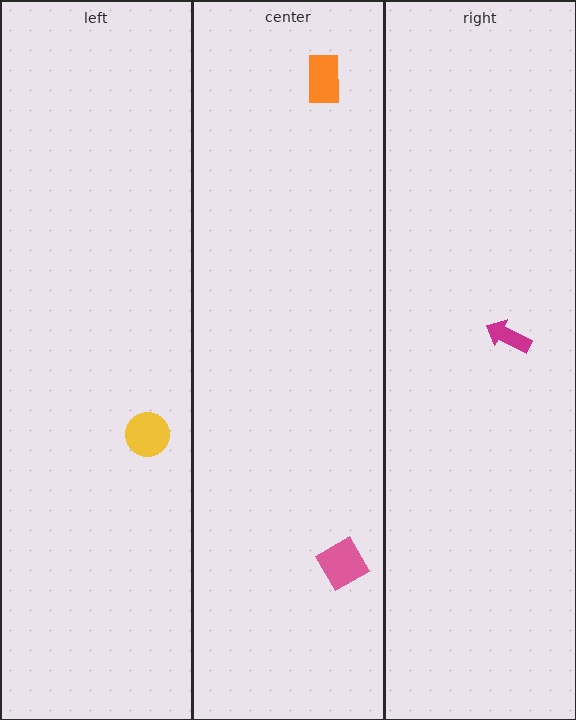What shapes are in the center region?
The orange rectangle, the pink diamond.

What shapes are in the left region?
The yellow circle.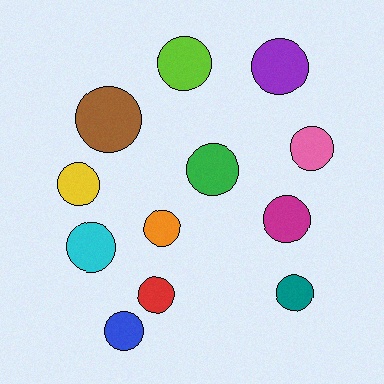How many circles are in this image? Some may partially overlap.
There are 12 circles.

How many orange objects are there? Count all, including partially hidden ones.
There is 1 orange object.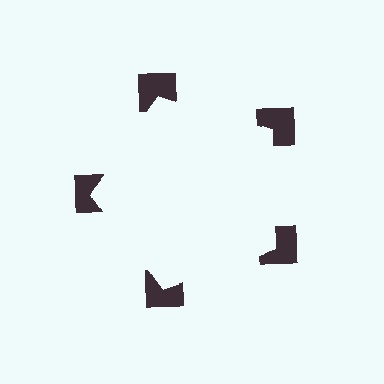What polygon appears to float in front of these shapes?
An illusory pentagon — its edges are inferred from the aligned wedge cuts in the notched squares, not physically drawn.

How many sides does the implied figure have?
5 sides.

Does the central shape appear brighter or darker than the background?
It typically appears slightly brighter than the background, even though no actual brightness change is drawn.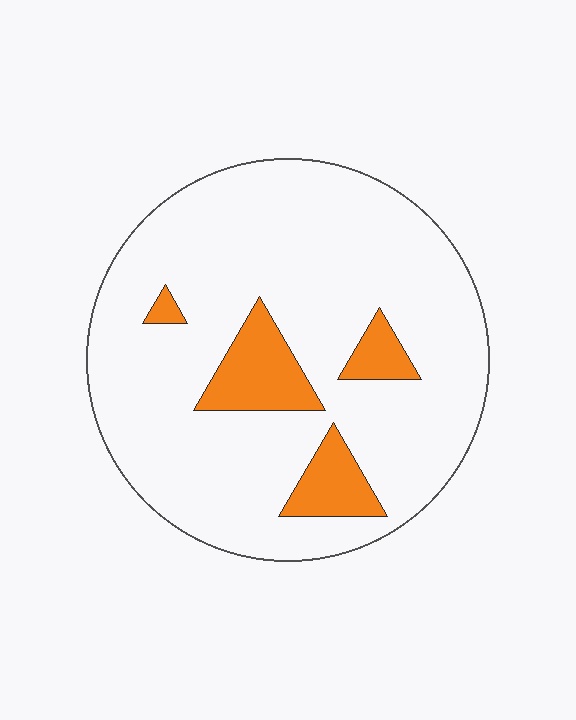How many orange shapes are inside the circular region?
4.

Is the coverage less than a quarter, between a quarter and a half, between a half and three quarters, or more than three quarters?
Less than a quarter.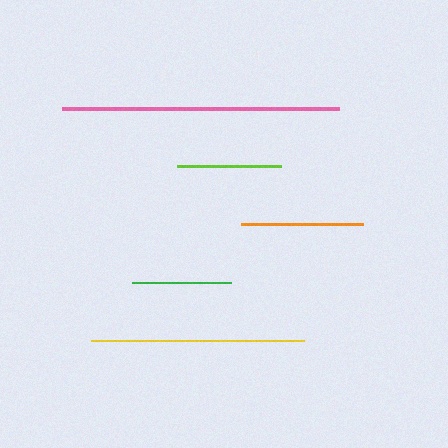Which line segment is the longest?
The pink line is the longest at approximately 277 pixels.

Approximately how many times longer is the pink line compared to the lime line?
The pink line is approximately 2.7 times the length of the lime line.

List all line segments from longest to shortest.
From longest to shortest: pink, yellow, orange, lime, green.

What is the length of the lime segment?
The lime segment is approximately 104 pixels long.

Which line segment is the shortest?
The green line is the shortest at approximately 99 pixels.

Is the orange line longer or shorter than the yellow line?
The yellow line is longer than the orange line.